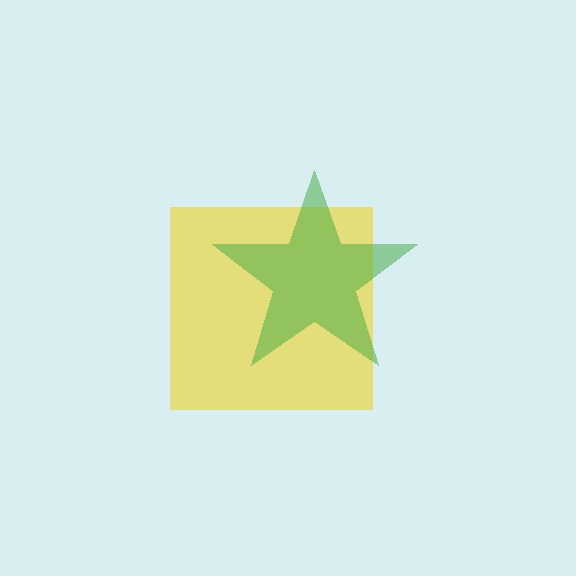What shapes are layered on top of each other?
The layered shapes are: a yellow square, a green star.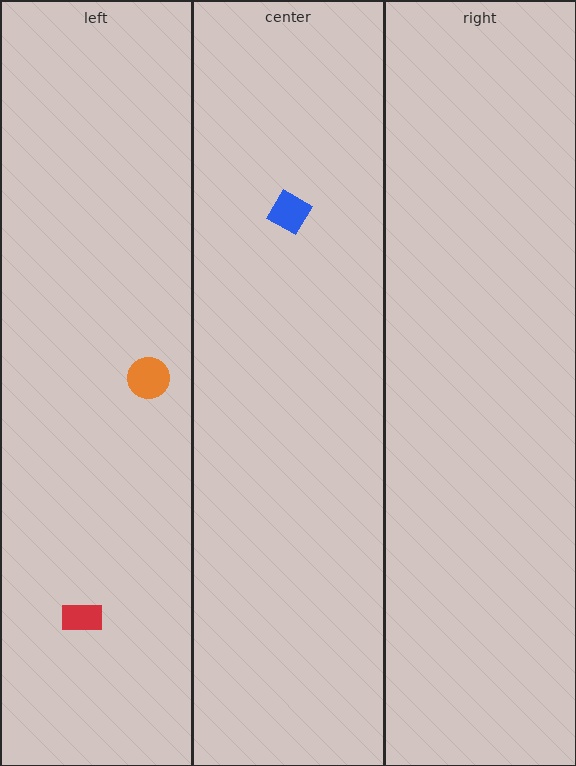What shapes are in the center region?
The blue diamond.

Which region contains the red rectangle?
The left region.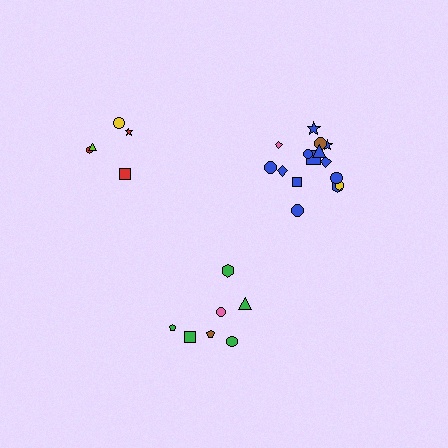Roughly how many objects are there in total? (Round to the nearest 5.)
Roughly 25 objects in total.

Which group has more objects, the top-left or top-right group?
The top-right group.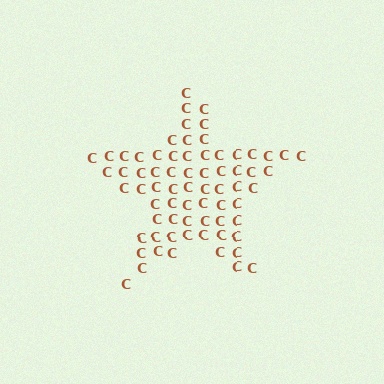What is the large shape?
The large shape is a star.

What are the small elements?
The small elements are letter C's.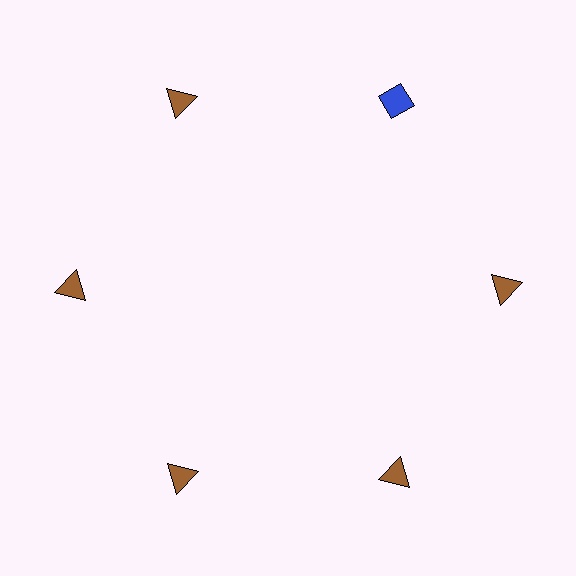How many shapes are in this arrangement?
There are 6 shapes arranged in a ring pattern.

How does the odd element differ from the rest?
It differs in both color (blue instead of brown) and shape (diamond instead of triangle).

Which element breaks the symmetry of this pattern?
The blue diamond at roughly the 1 o'clock position breaks the symmetry. All other shapes are brown triangles.